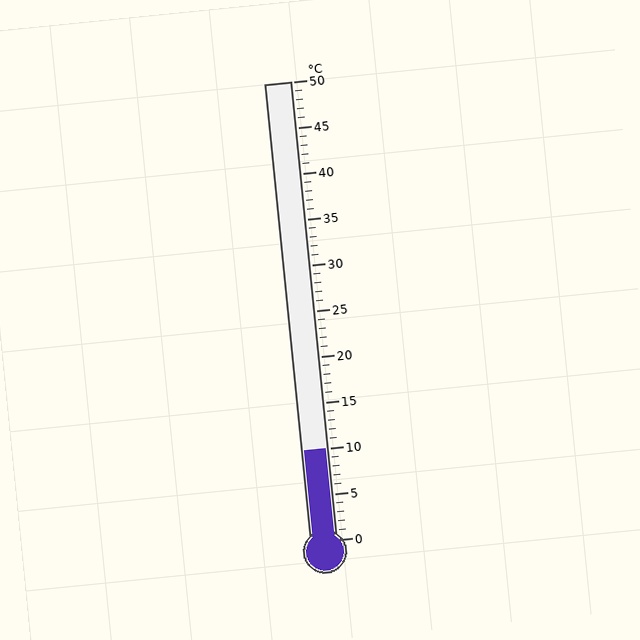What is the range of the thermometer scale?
The thermometer scale ranges from 0°C to 50°C.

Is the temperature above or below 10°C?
The temperature is at 10°C.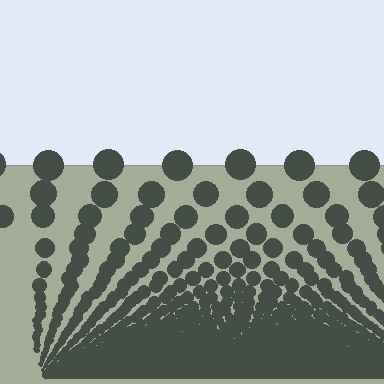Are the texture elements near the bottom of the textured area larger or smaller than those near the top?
Smaller. The gradient is inverted — elements near the bottom are smaller and denser.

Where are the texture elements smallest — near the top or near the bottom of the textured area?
Near the bottom.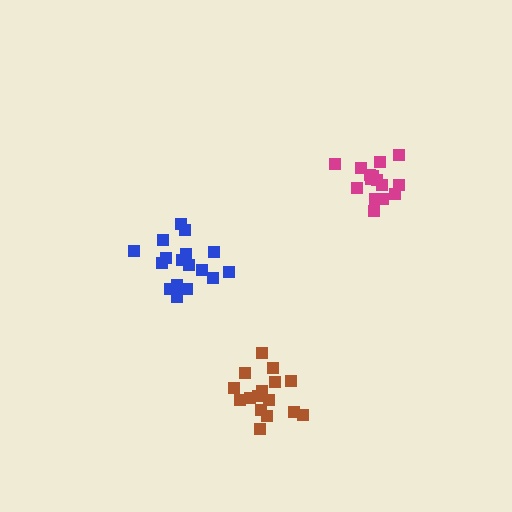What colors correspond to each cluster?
The clusters are colored: blue, magenta, brown.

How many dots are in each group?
Group 1: 17 dots, Group 2: 15 dots, Group 3: 16 dots (48 total).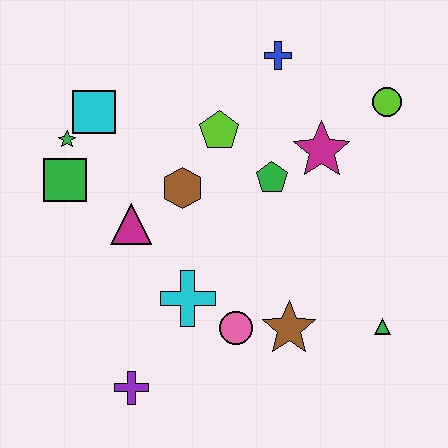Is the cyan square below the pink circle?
No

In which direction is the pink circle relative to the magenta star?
The pink circle is below the magenta star.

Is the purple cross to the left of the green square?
No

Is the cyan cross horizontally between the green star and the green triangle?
Yes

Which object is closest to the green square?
The green star is closest to the green square.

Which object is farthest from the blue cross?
The purple cross is farthest from the blue cross.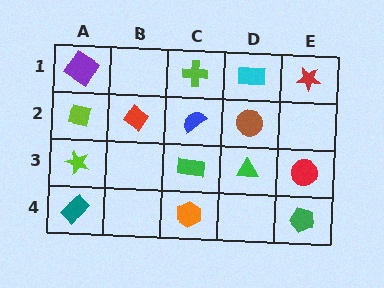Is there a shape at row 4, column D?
No, that cell is empty.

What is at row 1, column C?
A lime cross.